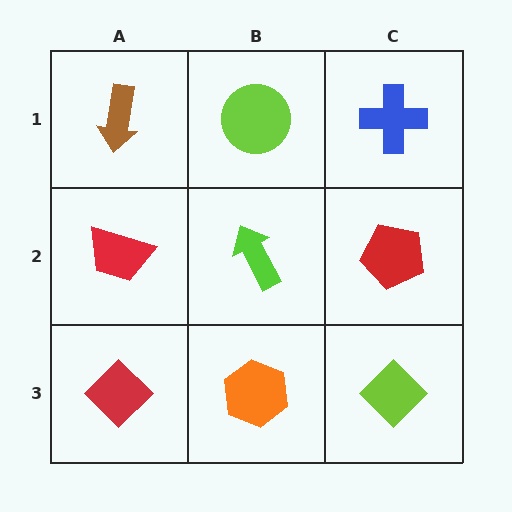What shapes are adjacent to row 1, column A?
A red trapezoid (row 2, column A), a lime circle (row 1, column B).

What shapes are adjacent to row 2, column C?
A blue cross (row 1, column C), a lime diamond (row 3, column C), a lime arrow (row 2, column B).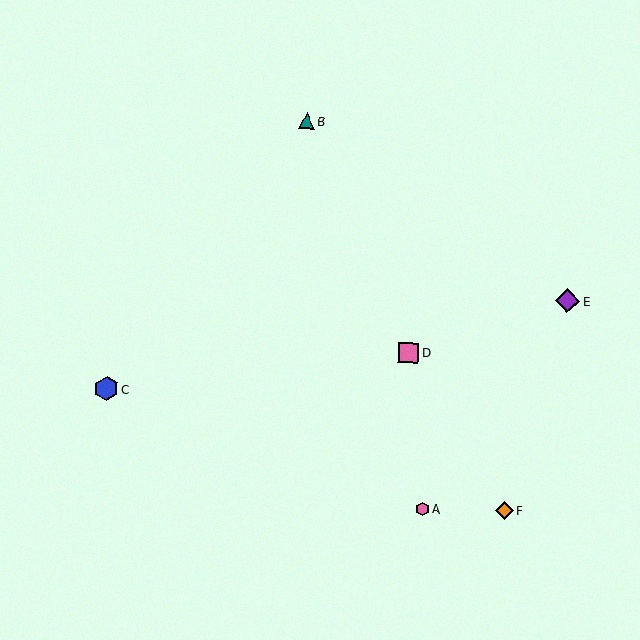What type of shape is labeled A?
Shape A is a pink hexagon.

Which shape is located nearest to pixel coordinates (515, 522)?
The orange diamond (labeled F) at (505, 510) is nearest to that location.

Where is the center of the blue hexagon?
The center of the blue hexagon is at (107, 389).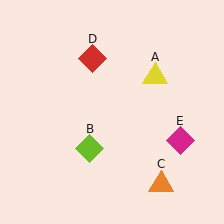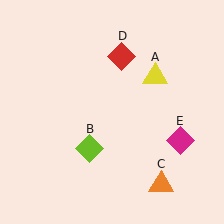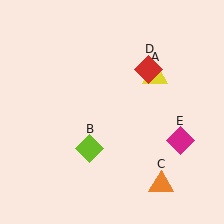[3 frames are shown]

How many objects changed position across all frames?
1 object changed position: red diamond (object D).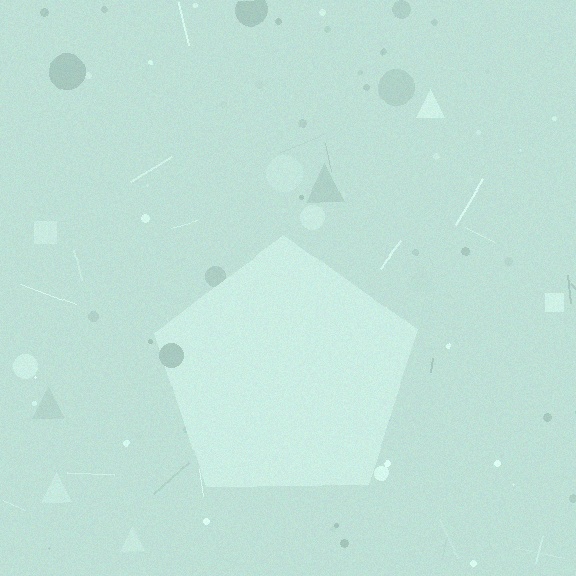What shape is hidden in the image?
A pentagon is hidden in the image.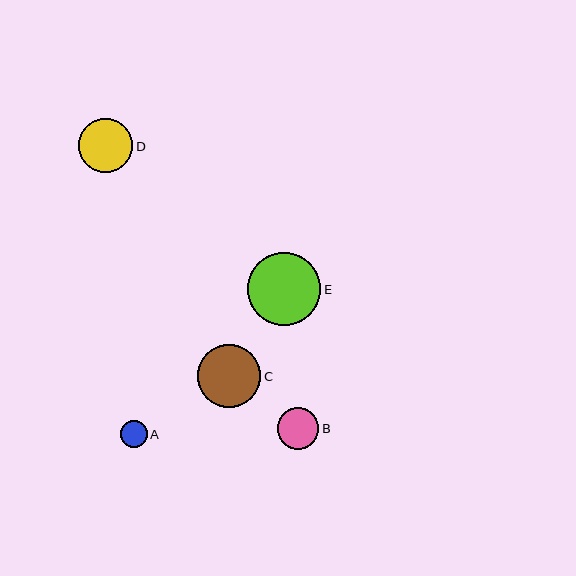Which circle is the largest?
Circle E is the largest with a size of approximately 73 pixels.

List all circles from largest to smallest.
From largest to smallest: E, C, D, B, A.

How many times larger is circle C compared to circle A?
Circle C is approximately 2.3 times the size of circle A.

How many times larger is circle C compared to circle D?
Circle C is approximately 1.2 times the size of circle D.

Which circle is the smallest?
Circle A is the smallest with a size of approximately 27 pixels.